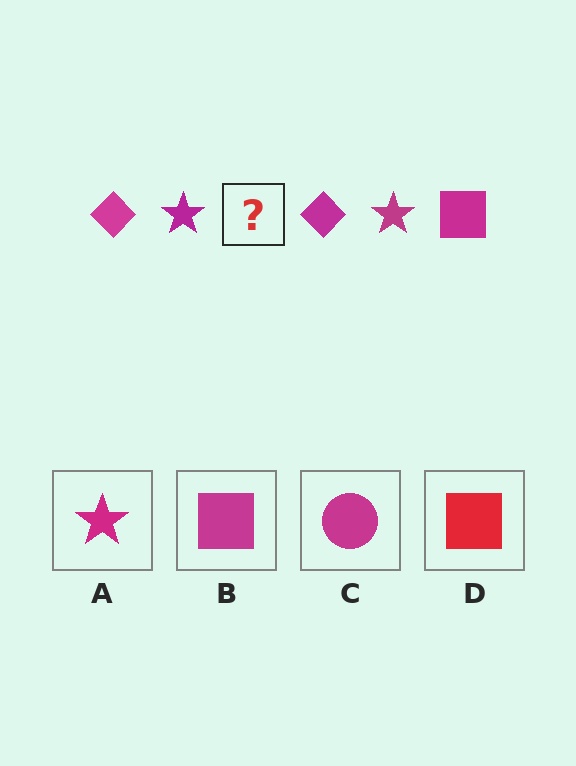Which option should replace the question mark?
Option B.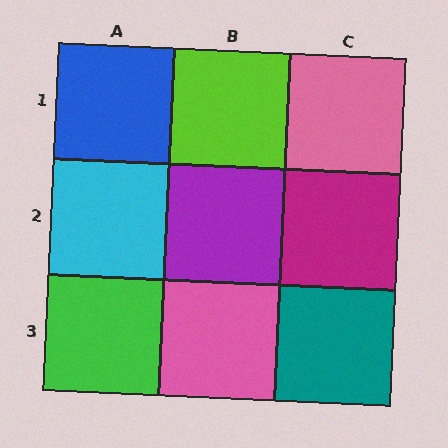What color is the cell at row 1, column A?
Blue.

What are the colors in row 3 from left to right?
Green, pink, teal.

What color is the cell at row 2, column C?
Magenta.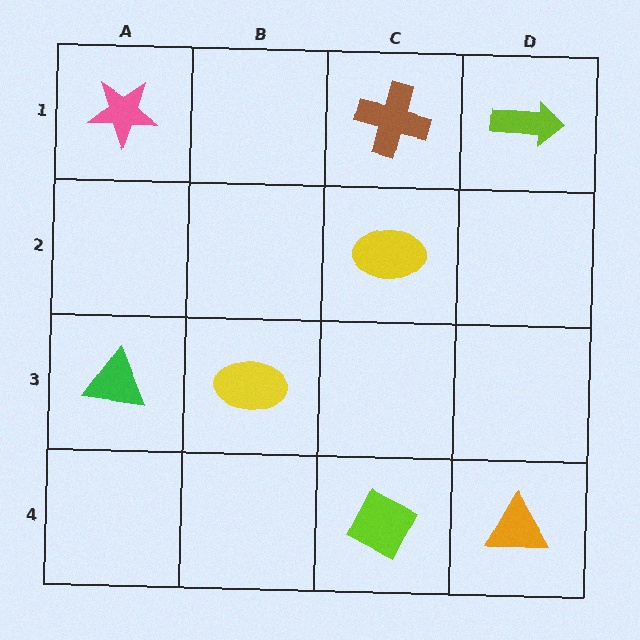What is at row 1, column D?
A lime arrow.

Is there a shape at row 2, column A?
No, that cell is empty.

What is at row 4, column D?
An orange triangle.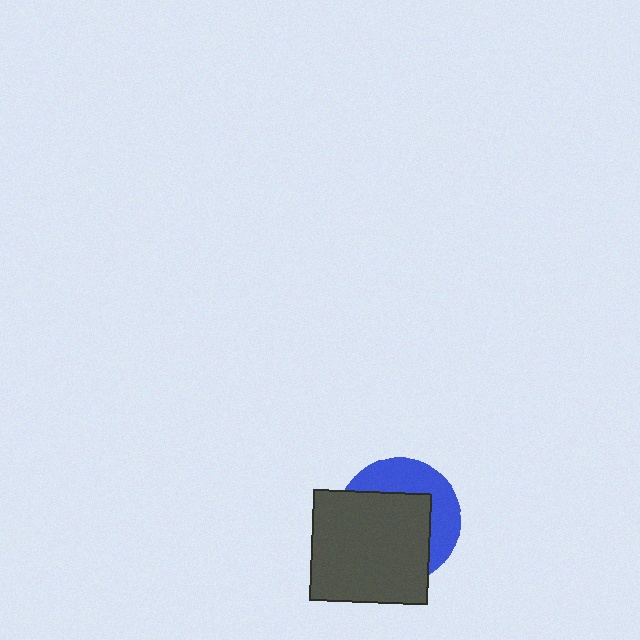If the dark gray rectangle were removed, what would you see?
You would see the complete blue circle.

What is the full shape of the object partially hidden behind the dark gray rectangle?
The partially hidden object is a blue circle.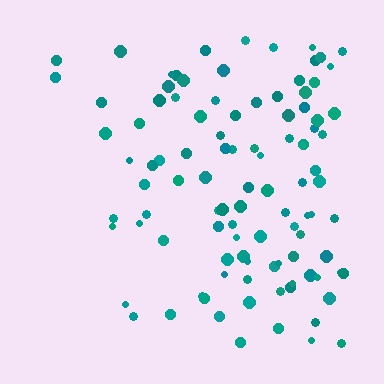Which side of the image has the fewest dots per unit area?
The left.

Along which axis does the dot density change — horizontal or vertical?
Horizontal.